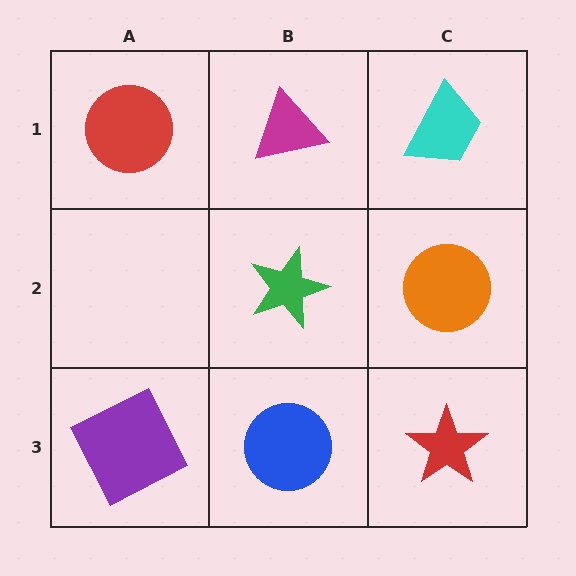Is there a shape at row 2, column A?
No, that cell is empty.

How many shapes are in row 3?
3 shapes.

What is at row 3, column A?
A purple square.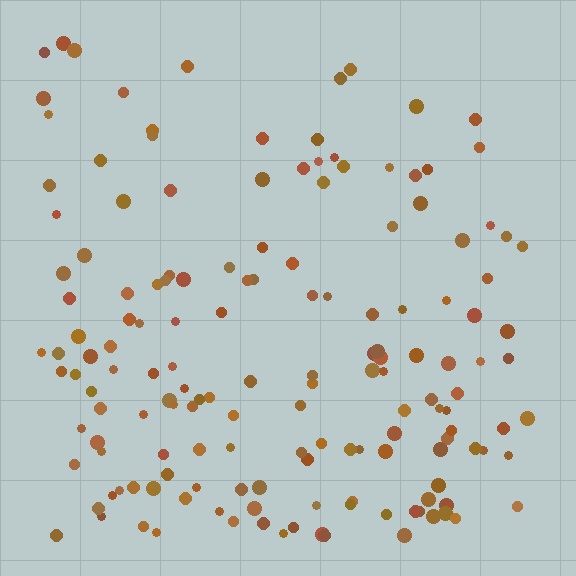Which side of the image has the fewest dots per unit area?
The top.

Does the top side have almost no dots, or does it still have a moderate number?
Still a moderate number, just noticeably fewer than the bottom.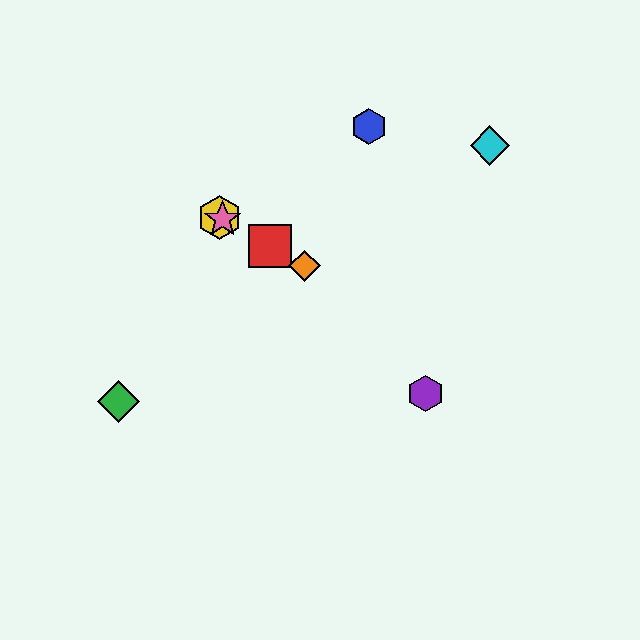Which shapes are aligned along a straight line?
The red square, the yellow hexagon, the orange diamond, the pink star are aligned along a straight line.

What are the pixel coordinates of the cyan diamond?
The cyan diamond is at (490, 146).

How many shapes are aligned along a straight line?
4 shapes (the red square, the yellow hexagon, the orange diamond, the pink star) are aligned along a straight line.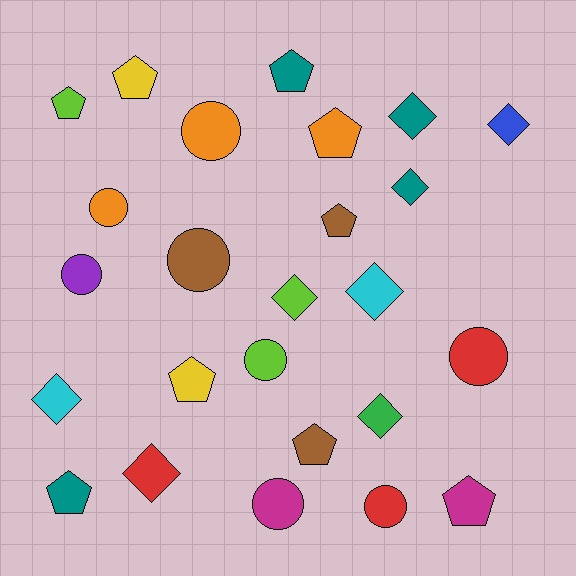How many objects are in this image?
There are 25 objects.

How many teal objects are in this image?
There are 4 teal objects.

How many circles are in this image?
There are 8 circles.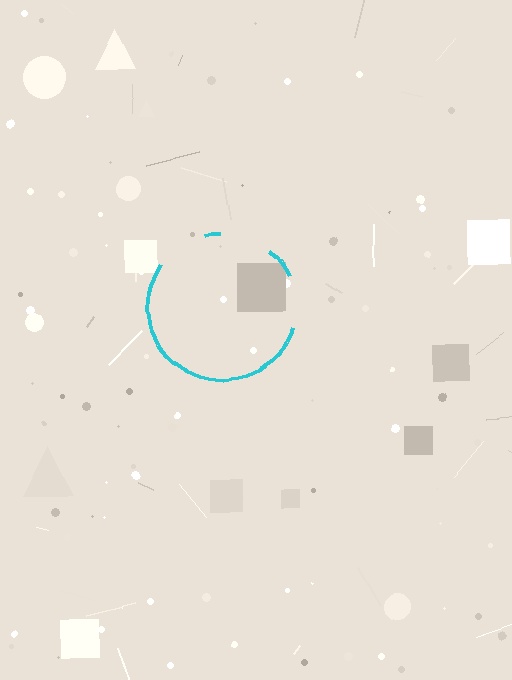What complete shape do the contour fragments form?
The contour fragments form a circle.